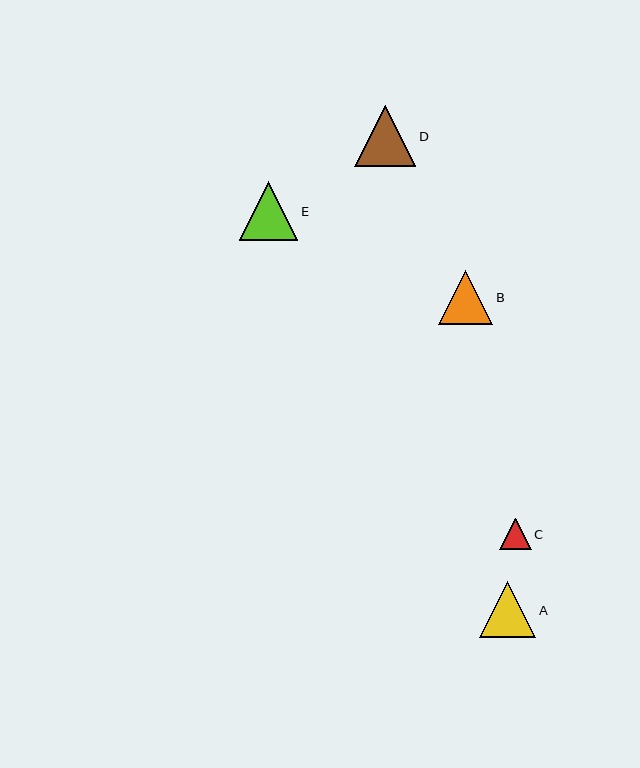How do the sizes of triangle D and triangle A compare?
Triangle D and triangle A are approximately the same size.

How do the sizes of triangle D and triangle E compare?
Triangle D and triangle E are approximately the same size.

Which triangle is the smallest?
Triangle C is the smallest with a size of approximately 31 pixels.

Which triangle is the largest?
Triangle D is the largest with a size of approximately 61 pixels.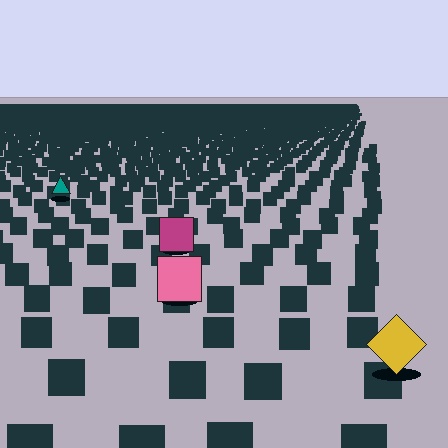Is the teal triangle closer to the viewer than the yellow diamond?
No. The yellow diamond is closer — you can tell from the texture gradient: the ground texture is coarser near it.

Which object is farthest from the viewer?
The teal triangle is farthest from the viewer. It appears smaller and the ground texture around it is denser.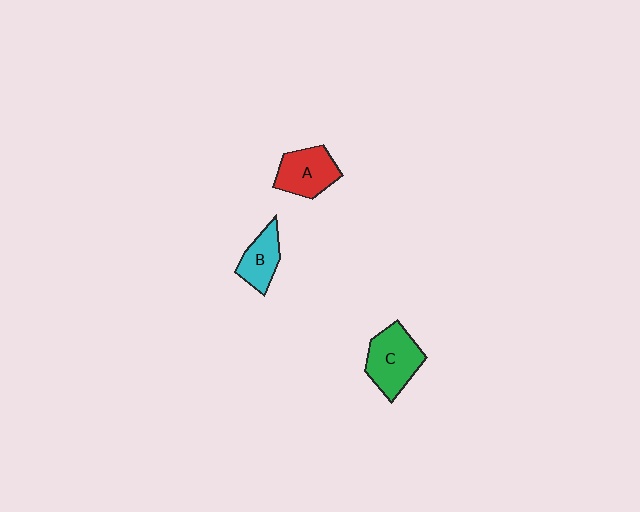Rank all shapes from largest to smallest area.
From largest to smallest: C (green), A (red), B (cyan).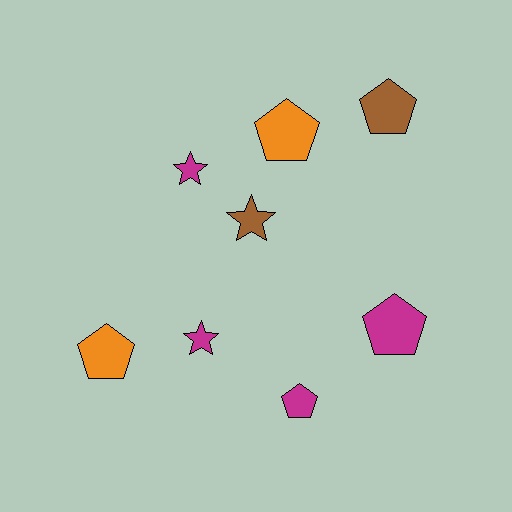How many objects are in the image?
There are 8 objects.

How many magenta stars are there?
There are 2 magenta stars.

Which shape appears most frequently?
Pentagon, with 5 objects.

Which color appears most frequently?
Magenta, with 4 objects.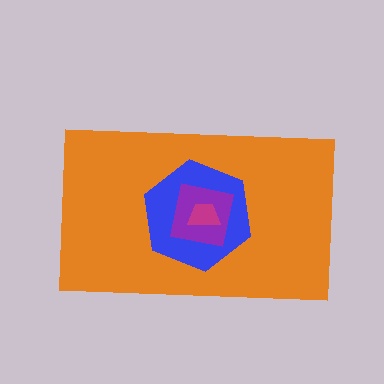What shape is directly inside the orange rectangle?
The blue hexagon.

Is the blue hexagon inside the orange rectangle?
Yes.